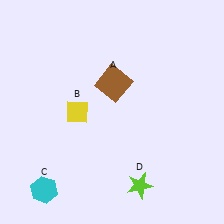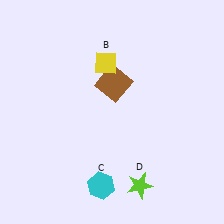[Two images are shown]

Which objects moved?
The objects that moved are: the yellow diamond (B), the cyan hexagon (C).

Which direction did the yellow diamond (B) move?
The yellow diamond (B) moved up.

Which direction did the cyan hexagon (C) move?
The cyan hexagon (C) moved right.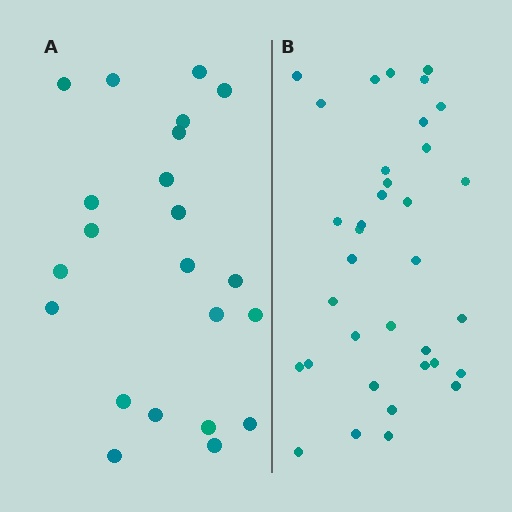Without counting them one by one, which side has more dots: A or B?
Region B (the right region) has more dots.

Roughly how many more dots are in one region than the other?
Region B has approximately 15 more dots than region A.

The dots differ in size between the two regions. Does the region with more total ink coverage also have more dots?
No. Region A has more total ink coverage because its dots are larger, but region B actually contains more individual dots. Total area can be misleading — the number of items is what matters here.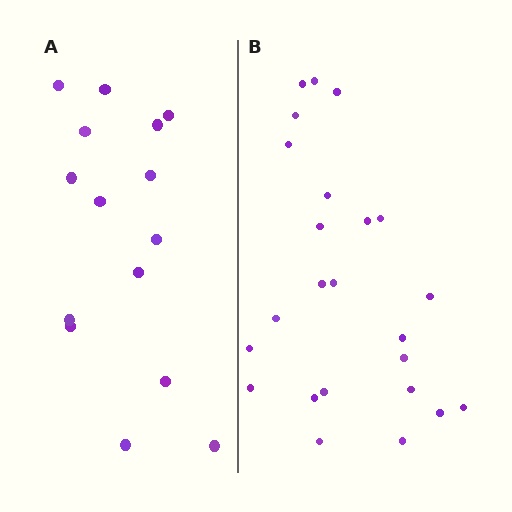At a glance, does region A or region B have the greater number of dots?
Region B (the right region) has more dots.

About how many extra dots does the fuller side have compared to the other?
Region B has roughly 8 or so more dots than region A.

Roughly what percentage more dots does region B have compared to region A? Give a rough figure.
About 60% more.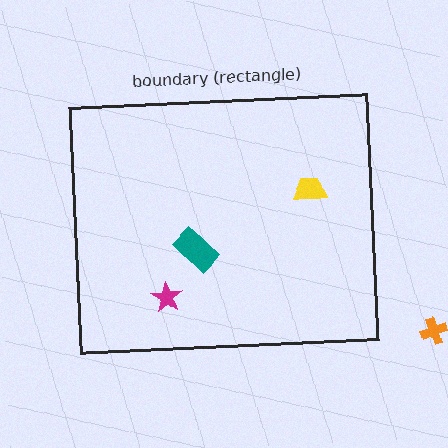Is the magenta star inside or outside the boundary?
Inside.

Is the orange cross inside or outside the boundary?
Outside.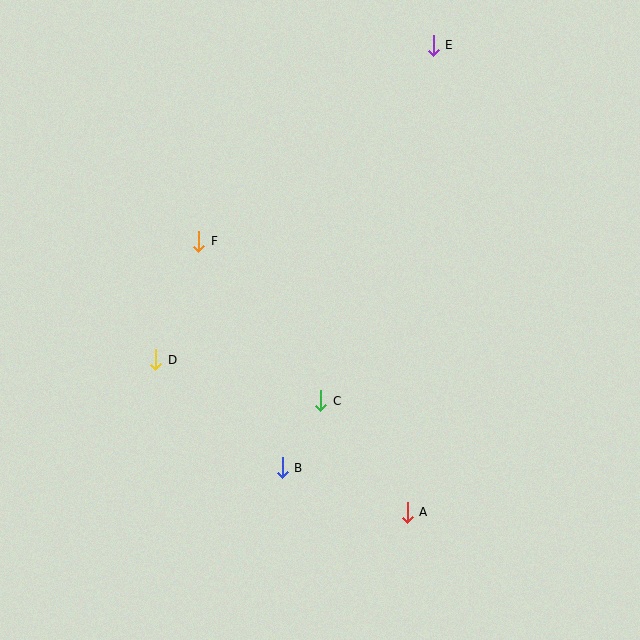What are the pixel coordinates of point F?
Point F is at (199, 241).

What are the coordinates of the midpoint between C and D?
The midpoint between C and D is at (238, 380).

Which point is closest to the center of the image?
Point C at (321, 401) is closest to the center.